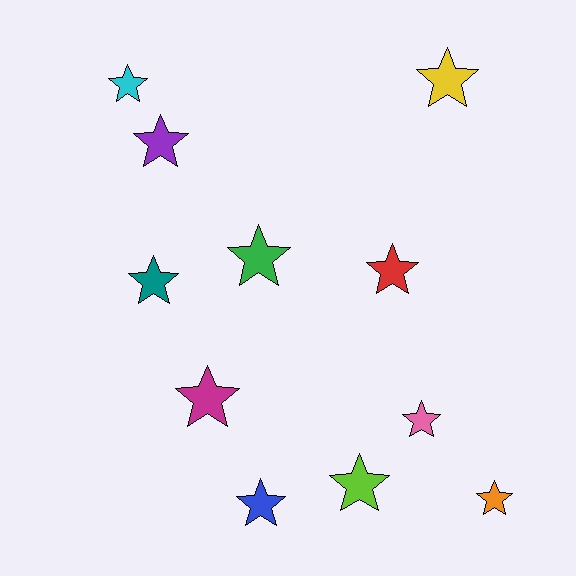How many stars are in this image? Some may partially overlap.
There are 11 stars.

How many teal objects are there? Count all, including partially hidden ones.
There is 1 teal object.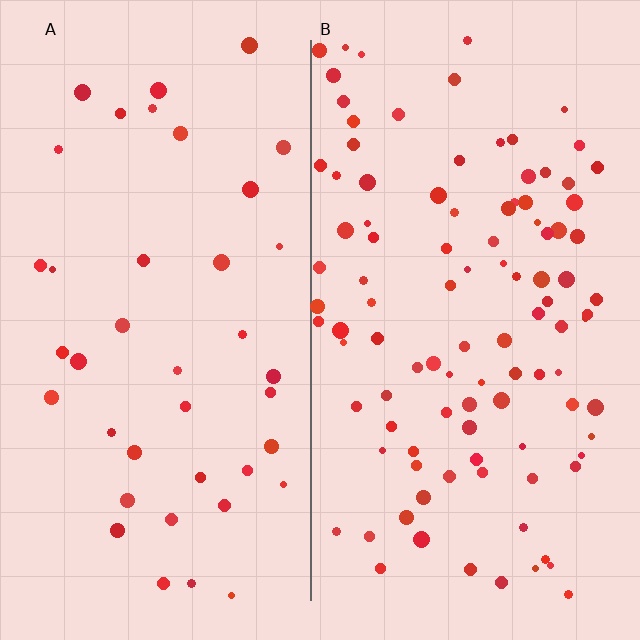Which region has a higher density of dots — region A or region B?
B (the right).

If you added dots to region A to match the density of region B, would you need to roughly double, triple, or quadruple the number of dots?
Approximately triple.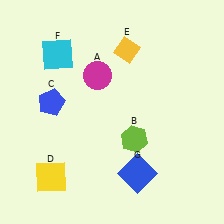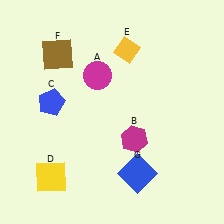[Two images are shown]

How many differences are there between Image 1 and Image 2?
There are 2 differences between the two images.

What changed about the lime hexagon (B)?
In Image 1, B is lime. In Image 2, it changed to magenta.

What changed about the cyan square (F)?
In Image 1, F is cyan. In Image 2, it changed to brown.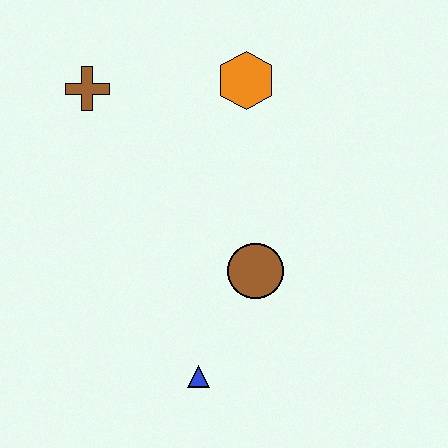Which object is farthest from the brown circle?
The brown cross is farthest from the brown circle.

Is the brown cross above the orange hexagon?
No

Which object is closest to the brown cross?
The orange hexagon is closest to the brown cross.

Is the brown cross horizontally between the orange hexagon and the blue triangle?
No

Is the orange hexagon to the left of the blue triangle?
No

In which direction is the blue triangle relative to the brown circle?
The blue triangle is below the brown circle.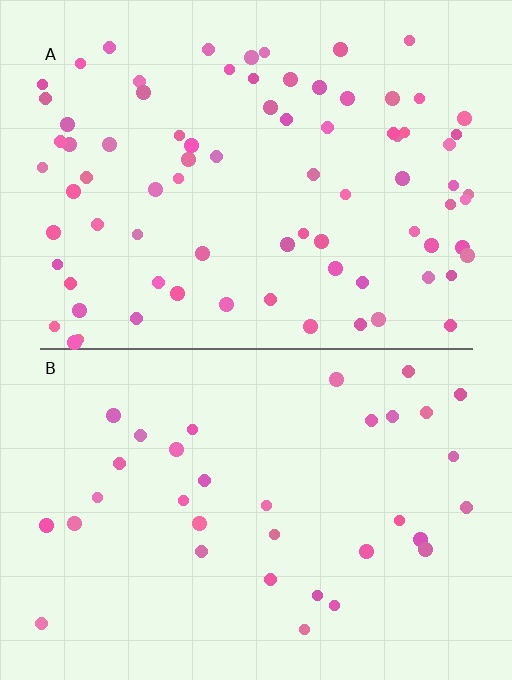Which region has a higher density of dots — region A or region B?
A (the top).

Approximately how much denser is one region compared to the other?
Approximately 2.3× — region A over region B.